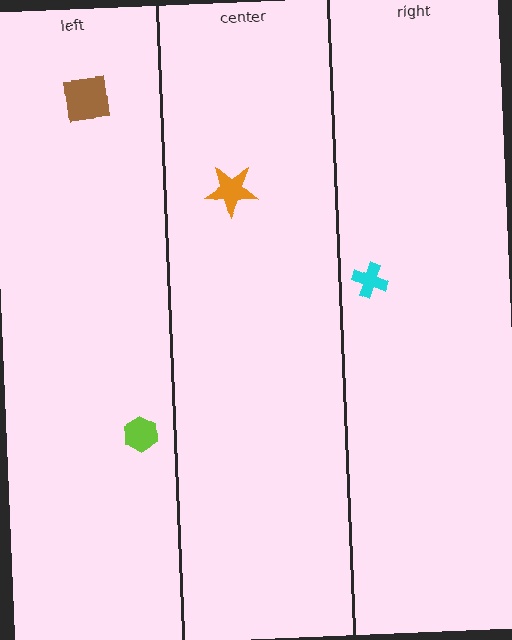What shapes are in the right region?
The cyan cross.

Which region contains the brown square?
The left region.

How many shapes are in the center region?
1.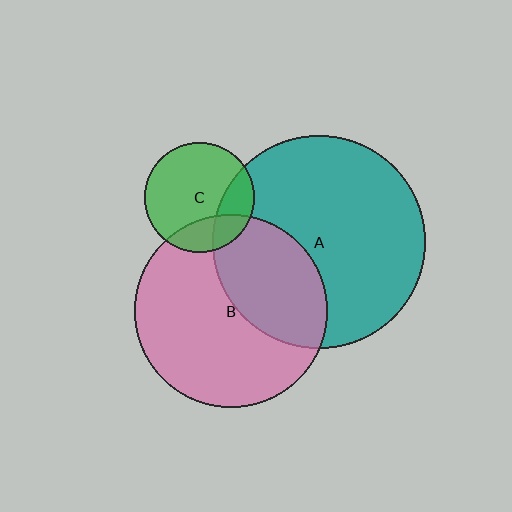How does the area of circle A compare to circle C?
Approximately 3.7 times.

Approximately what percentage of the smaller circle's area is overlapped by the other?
Approximately 20%.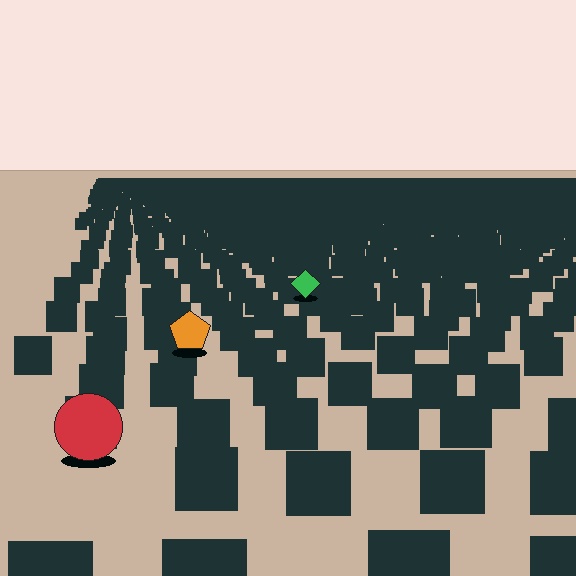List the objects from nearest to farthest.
From nearest to farthest: the red circle, the orange pentagon, the green diamond.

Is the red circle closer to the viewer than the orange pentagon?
Yes. The red circle is closer — you can tell from the texture gradient: the ground texture is coarser near it.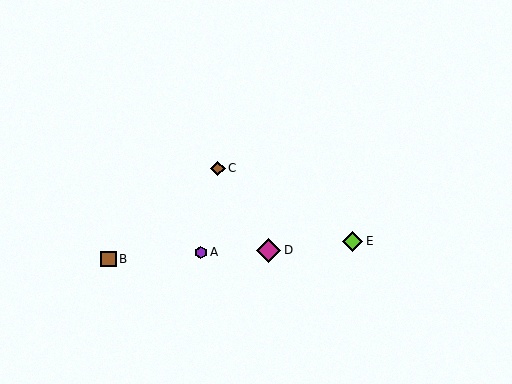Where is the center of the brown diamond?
The center of the brown diamond is at (218, 168).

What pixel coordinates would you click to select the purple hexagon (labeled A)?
Click at (201, 252) to select the purple hexagon A.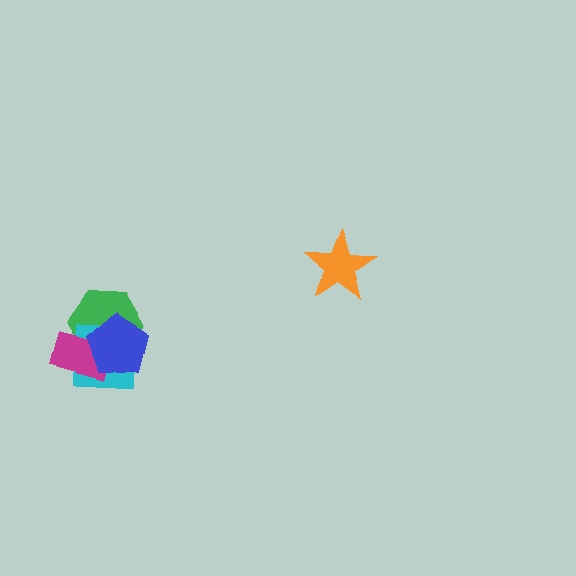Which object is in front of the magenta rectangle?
The blue pentagon is in front of the magenta rectangle.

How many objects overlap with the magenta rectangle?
3 objects overlap with the magenta rectangle.